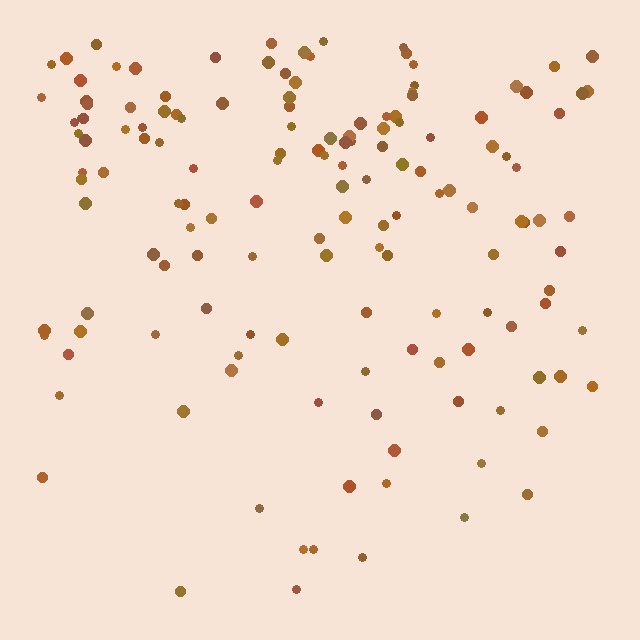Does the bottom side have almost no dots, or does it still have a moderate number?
Still a moderate number, just noticeably fewer than the top.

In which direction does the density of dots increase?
From bottom to top, with the top side densest.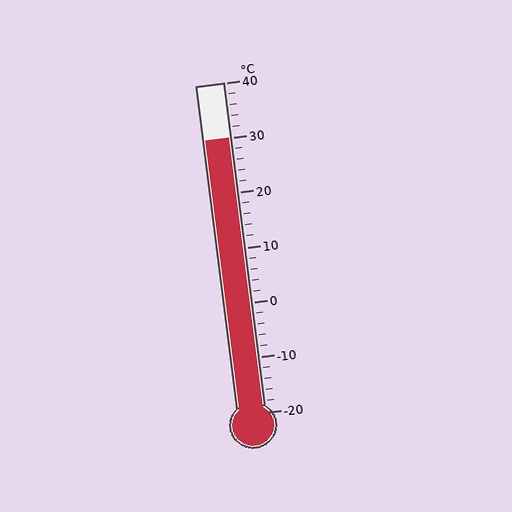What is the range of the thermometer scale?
The thermometer scale ranges from -20°C to 40°C.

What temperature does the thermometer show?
The thermometer shows approximately 30°C.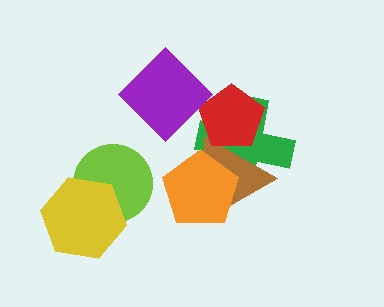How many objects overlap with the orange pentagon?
2 objects overlap with the orange pentagon.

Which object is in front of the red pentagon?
The purple diamond is in front of the red pentagon.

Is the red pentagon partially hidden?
Yes, it is partially covered by another shape.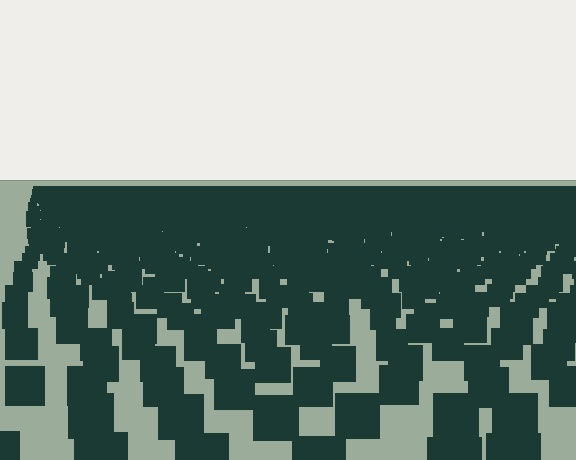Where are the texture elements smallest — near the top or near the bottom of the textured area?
Near the top.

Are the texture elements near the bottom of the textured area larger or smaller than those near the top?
Larger. Near the bottom, elements are closer to the viewer and appear at a bigger on-screen size.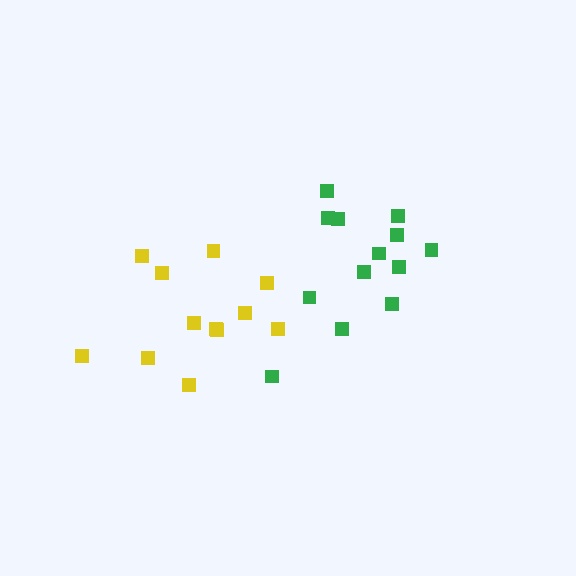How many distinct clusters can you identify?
There are 2 distinct clusters.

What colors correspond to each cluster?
The clusters are colored: green, yellow.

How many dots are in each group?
Group 1: 13 dots, Group 2: 12 dots (25 total).